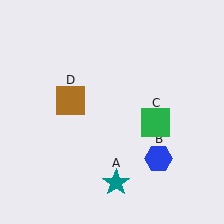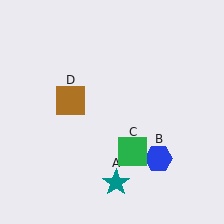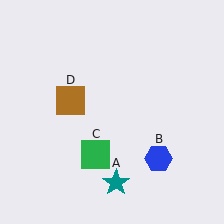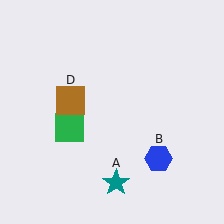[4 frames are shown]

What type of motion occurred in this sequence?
The green square (object C) rotated clockwise around the center of the scene.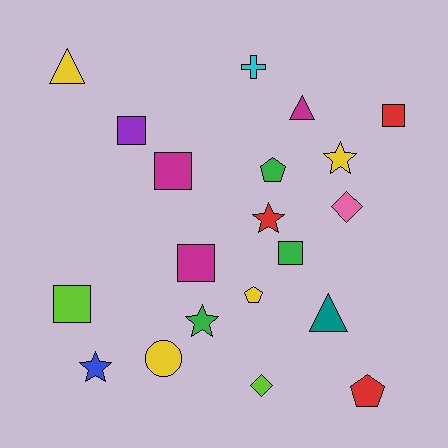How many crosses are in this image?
There is 1 cross.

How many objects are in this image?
There are 20 objects.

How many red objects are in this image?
There are 3 red objects.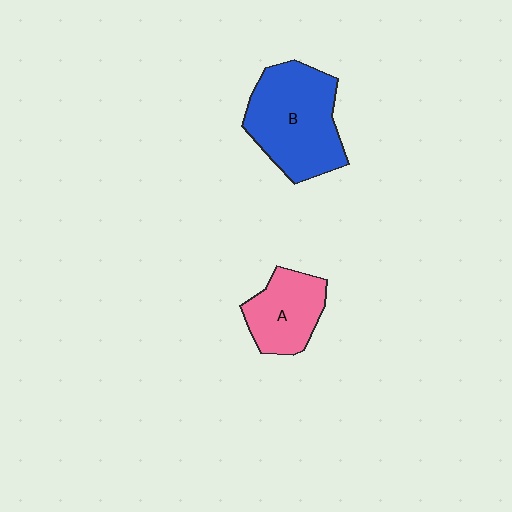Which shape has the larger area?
Shape B (blue).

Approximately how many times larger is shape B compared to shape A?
Approximately 1.7 times.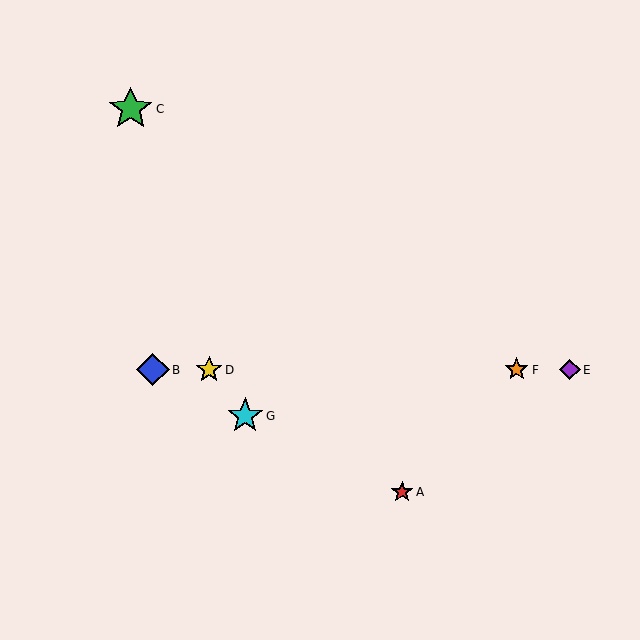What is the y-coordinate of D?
Object D is at y≈370.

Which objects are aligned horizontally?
Objects B, D, E, F are aligned horizontally.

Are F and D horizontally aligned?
Yes, both are at y≈370.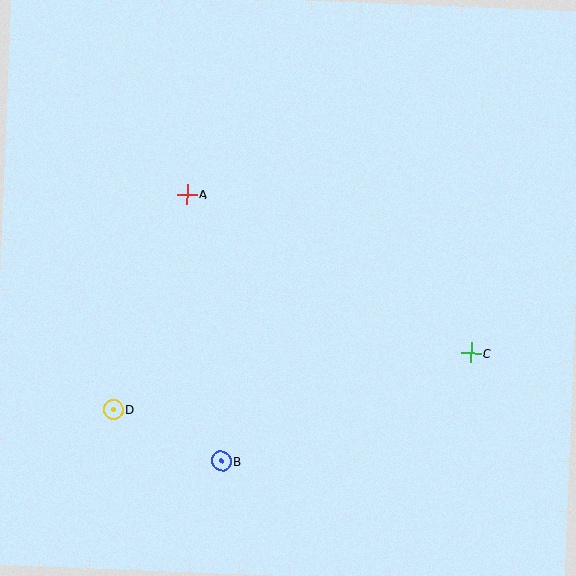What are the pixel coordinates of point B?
Point B is at (221, 461).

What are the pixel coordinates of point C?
Point C is at (471, 353).